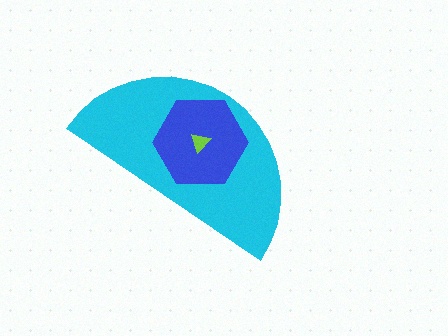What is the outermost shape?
The cyan semicircle.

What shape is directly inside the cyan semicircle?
The blue hexagon.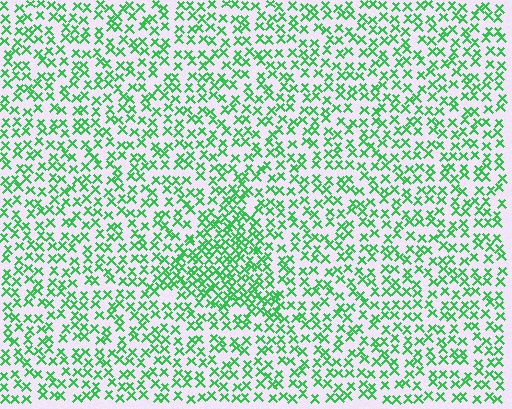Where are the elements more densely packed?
The elements are more densely packed inside the triangle boundary.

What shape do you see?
I see a triangle.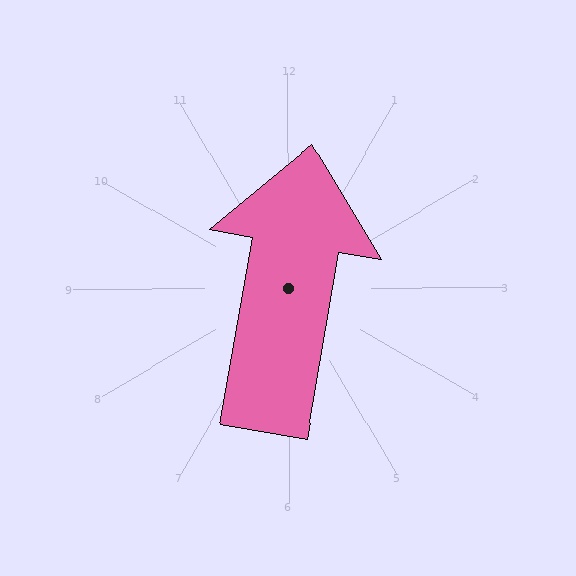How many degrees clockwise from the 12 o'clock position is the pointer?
Approximately 10 degrees.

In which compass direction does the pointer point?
North.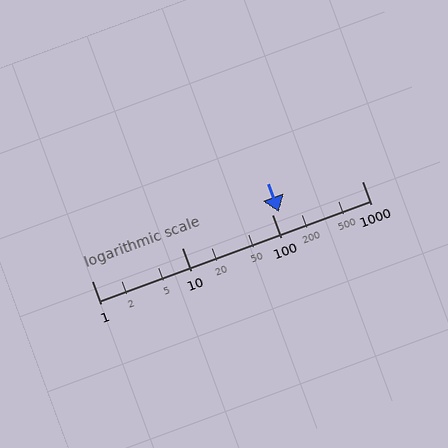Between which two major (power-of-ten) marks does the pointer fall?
The pointer is between 100 and 1000.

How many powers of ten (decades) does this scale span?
The scale spans 3 decades, from 1 to 1000.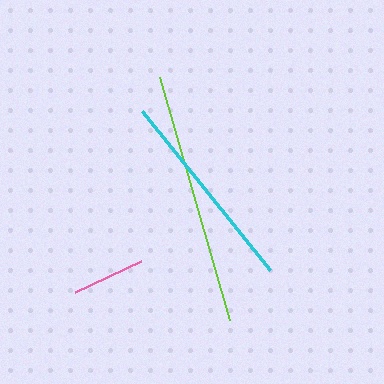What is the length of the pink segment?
The pink segment is approximately 72 pixels long.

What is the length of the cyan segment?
The cyan segment is approximately 205 pixels long.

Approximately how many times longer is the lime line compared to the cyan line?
The lime line is approximately 1.2 times the length of the cyan line.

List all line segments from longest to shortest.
From longest to shortest: lime, cyan, pink.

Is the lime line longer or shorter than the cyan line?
The lime line is longer than the cyan line.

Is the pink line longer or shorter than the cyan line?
The cyan line is longer than the pink line.